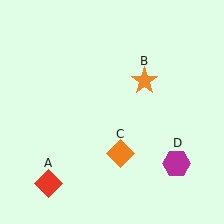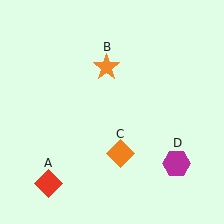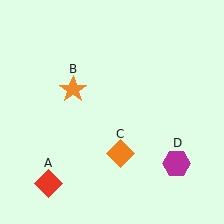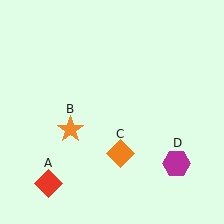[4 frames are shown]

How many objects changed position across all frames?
1 object changed position: orange star (object B).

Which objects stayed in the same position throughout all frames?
Red diamond (object A) and orange diamond (object C) and magenta hexagon (object D) remained stationary.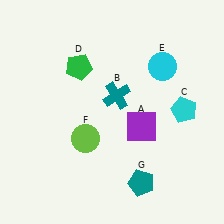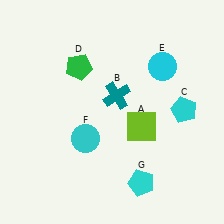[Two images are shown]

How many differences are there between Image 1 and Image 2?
There are 3 differences between the two images.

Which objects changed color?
A changed from purple to lime. F changed from lime to cyan. G changed from teal to cyan.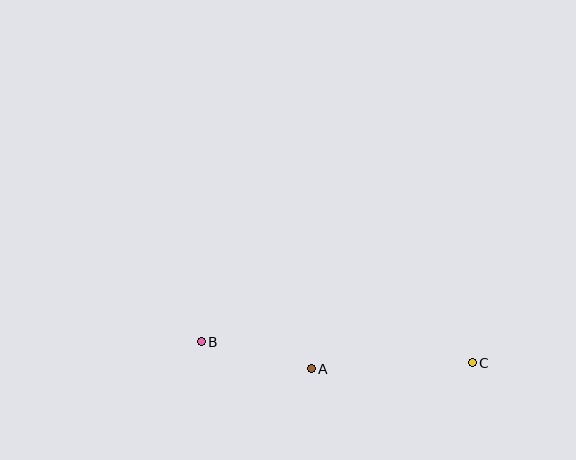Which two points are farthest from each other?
Points B and C are farthest from each other.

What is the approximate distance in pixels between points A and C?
The distance between A and C is approximately 161 pixels.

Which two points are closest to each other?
Points A and B are closest to each other.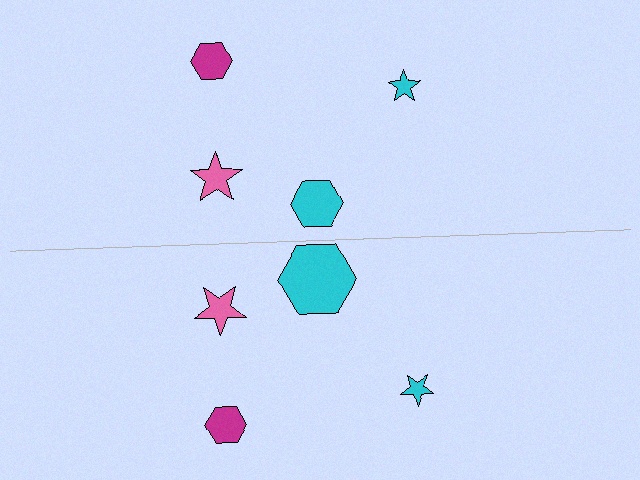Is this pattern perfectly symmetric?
No, the pattern is not perfectly symmetric. The cyan hexagon on the bottom side has a different size than its mirror counterpart.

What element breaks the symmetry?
The cyan hexagon on the bottom side has a different size than its mirror counterpart.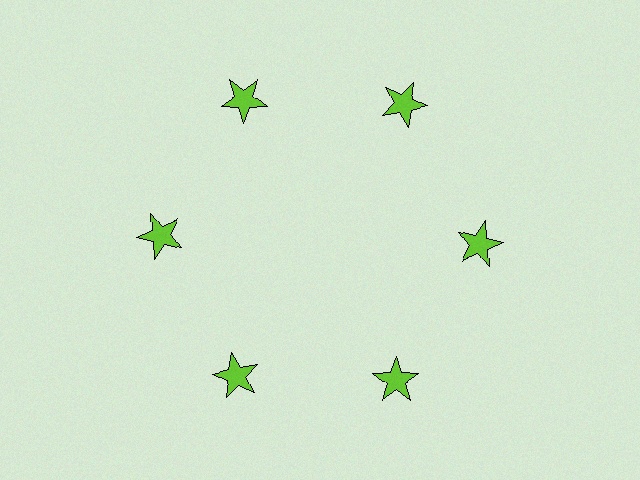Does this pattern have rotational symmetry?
Yes, this pattern has 6-fold rotational symmetry. It looks the same after rotating 60 degrees around the center.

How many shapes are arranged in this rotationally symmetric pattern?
There are 6 shapes, arranged in 6 groups of 1.